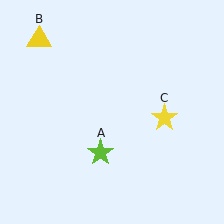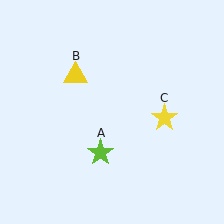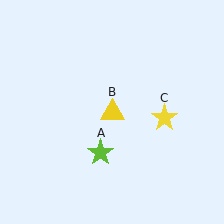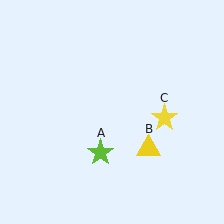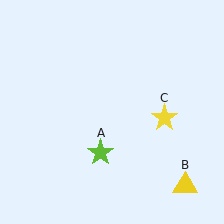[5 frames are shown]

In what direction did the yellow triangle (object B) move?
The yellow triangle (object B) moved down and to the right.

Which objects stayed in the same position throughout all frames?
Lime star (object A) and yellow star (object C) remained stationary.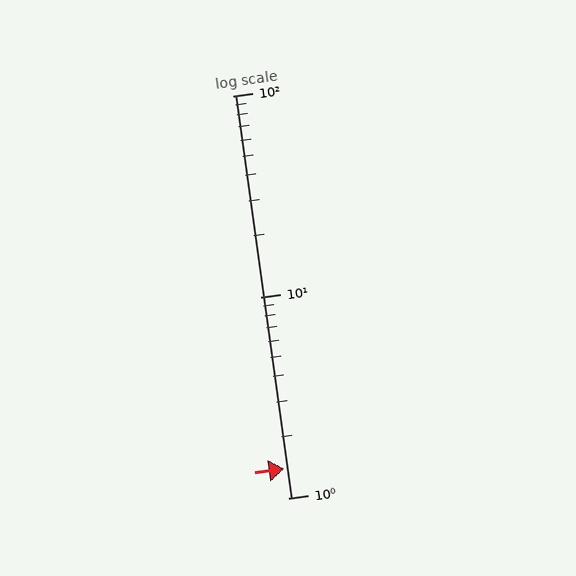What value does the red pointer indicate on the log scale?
The pointer indicates approximately 1.4.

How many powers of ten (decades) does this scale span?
The scale spans 2 decades, from 1 to 100.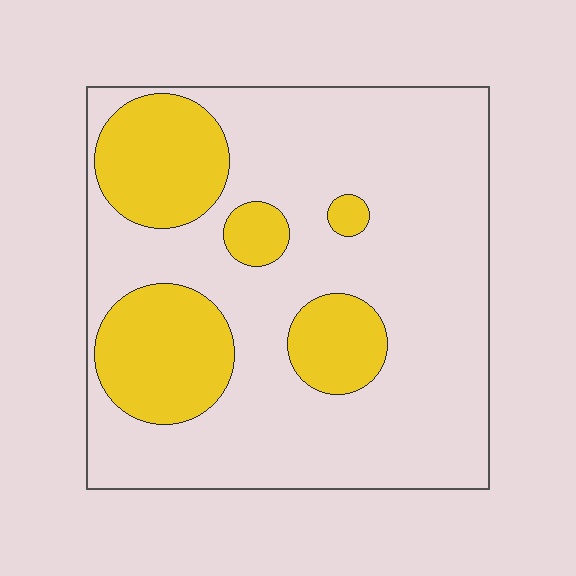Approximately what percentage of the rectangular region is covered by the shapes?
Approximately 25%.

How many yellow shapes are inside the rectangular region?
5.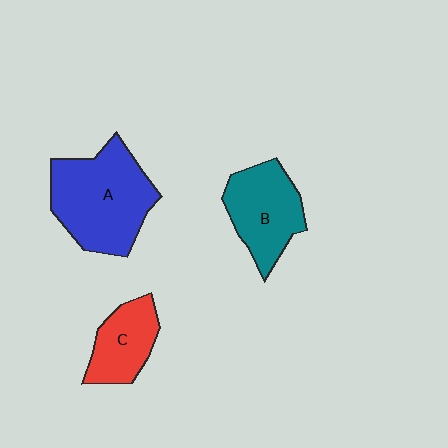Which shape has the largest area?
Shape A (blue).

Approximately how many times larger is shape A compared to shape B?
Approximately 1.4 times.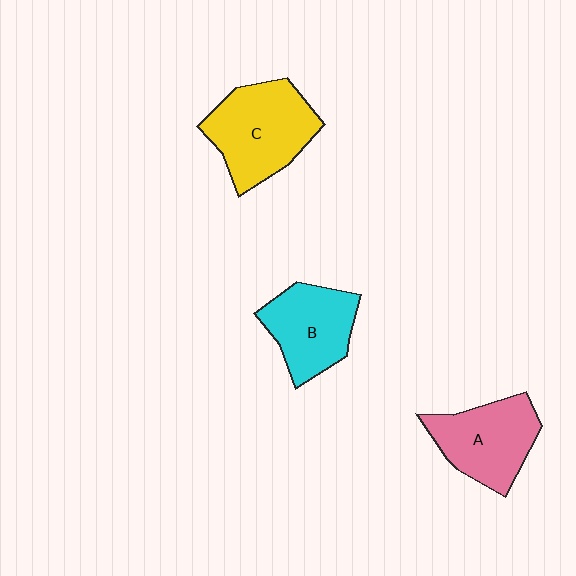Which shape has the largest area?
Shape C (yellow).